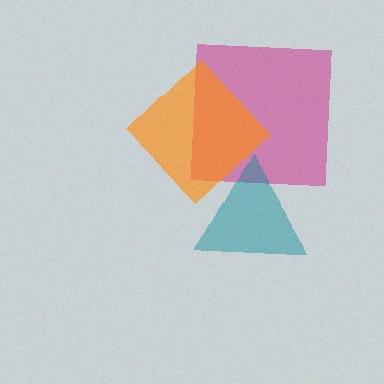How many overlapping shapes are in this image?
There are 3 overlapping shapes in the image.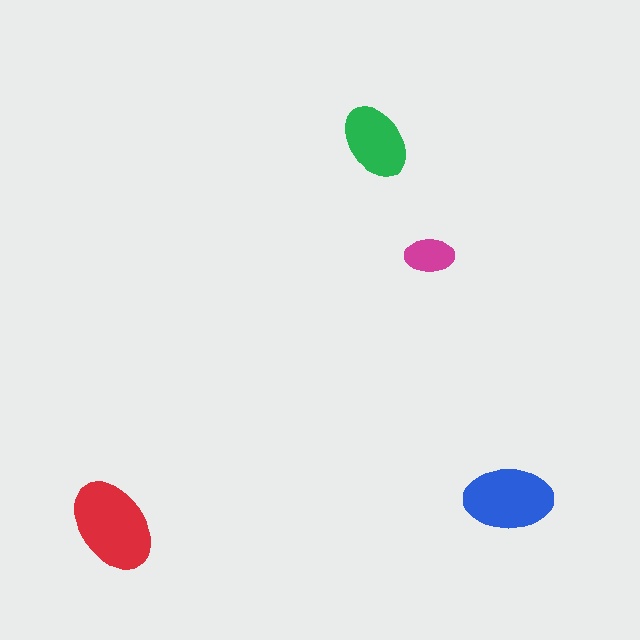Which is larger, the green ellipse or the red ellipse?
The red one.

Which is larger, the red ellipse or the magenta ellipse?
The red one.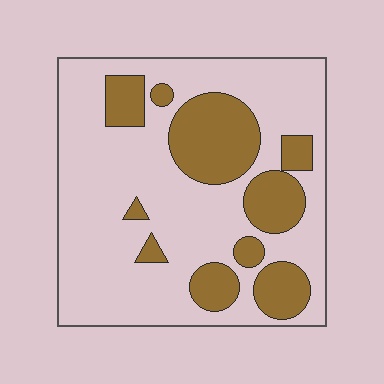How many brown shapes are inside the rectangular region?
10.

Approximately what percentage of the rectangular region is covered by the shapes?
Approximately 25%.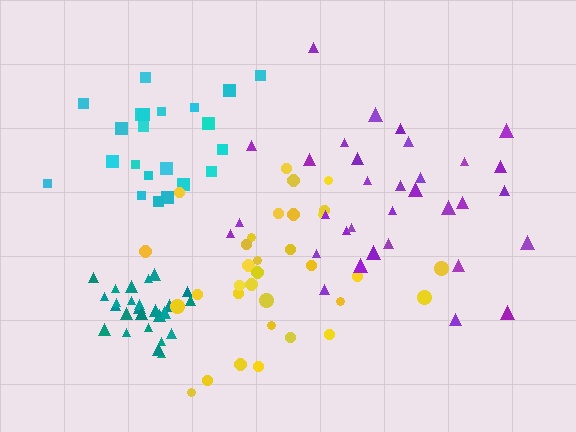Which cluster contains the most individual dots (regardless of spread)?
Yellow (33).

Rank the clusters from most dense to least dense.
teal, cyan, yellow, purple.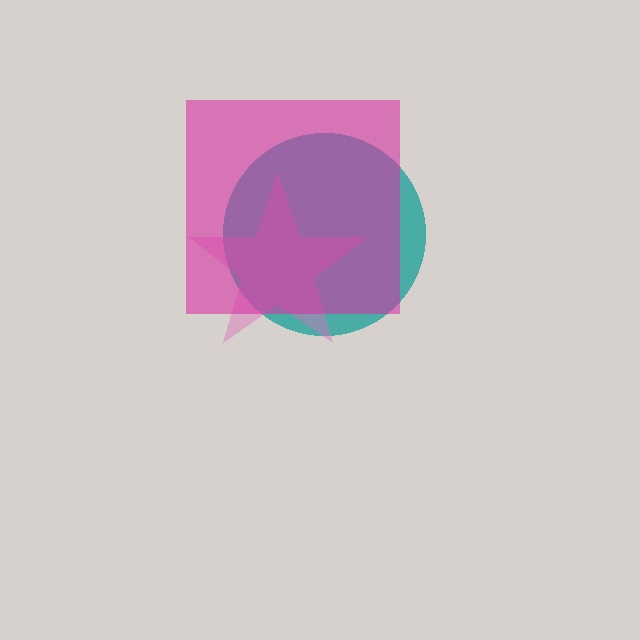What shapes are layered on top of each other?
The layered shapes are: a teal circle, a pink star, a magenta square.